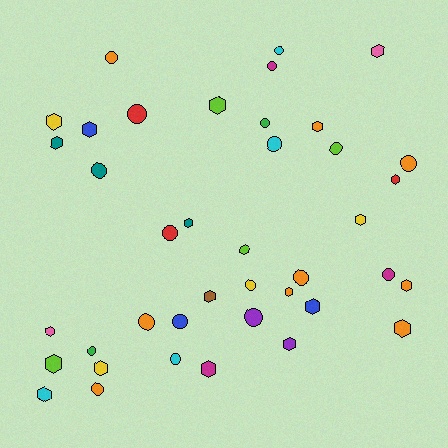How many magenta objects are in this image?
There are 3 magenta objects.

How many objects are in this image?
There are 40 objects.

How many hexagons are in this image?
There are 21 hexagons.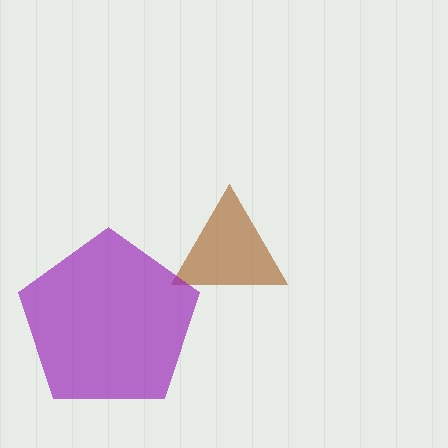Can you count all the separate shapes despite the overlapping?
Yes, there are 2 separate shapes.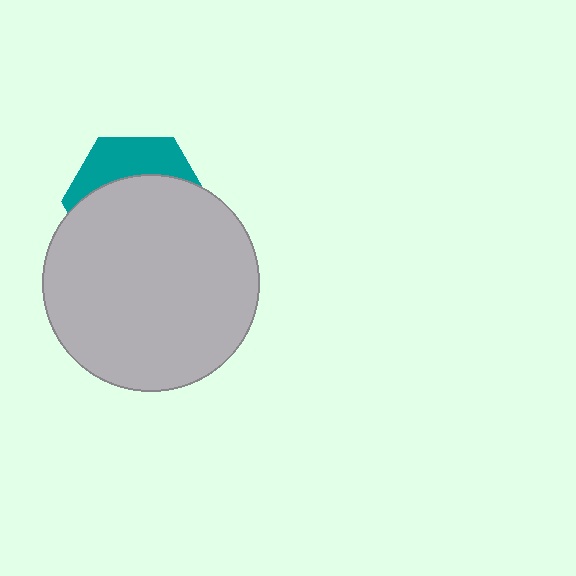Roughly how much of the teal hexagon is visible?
A small part of it is visible (roughly 32%).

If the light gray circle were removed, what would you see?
You would see the complete teal hexagon.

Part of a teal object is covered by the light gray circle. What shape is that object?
It is a hexagon.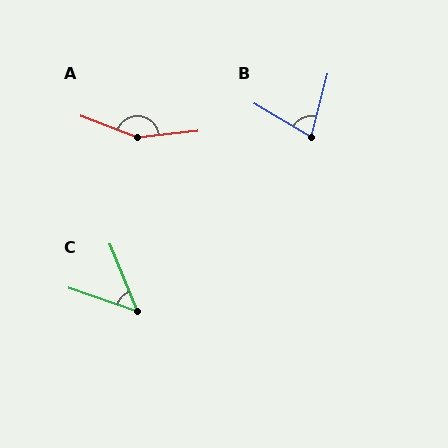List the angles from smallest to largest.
C (49°), B (74°), A (153°).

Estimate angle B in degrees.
Approximately 74 degrees.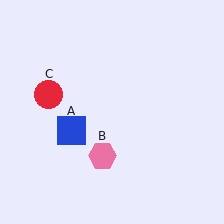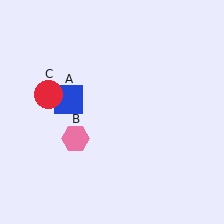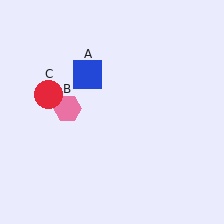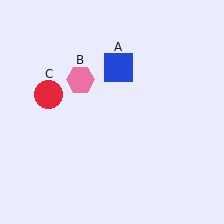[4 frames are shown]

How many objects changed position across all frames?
2 objects changed position: blue square (object A), pink hexagon (object B).